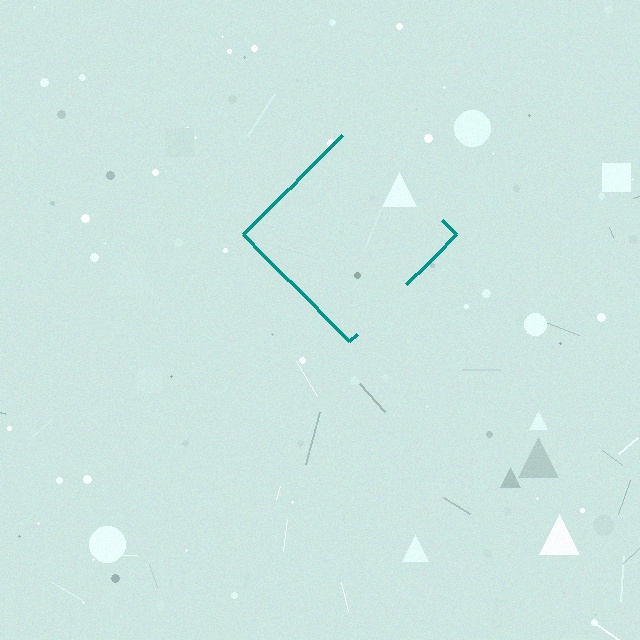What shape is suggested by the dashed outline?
The dashed outline suggests a diamond.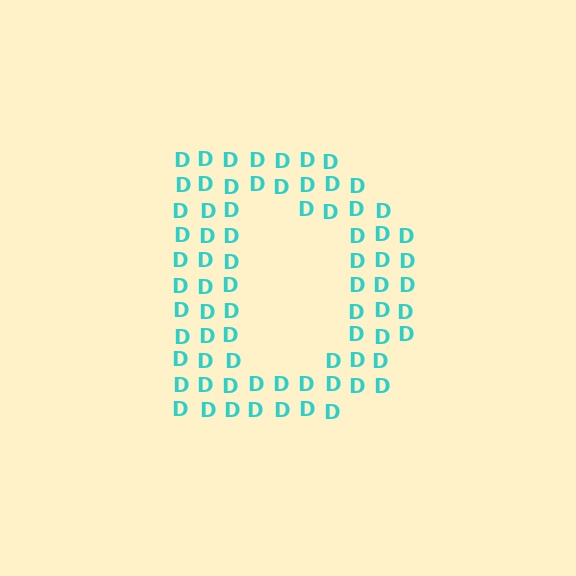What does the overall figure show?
The overall figure shows the letter D.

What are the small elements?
The small elements are letter D's.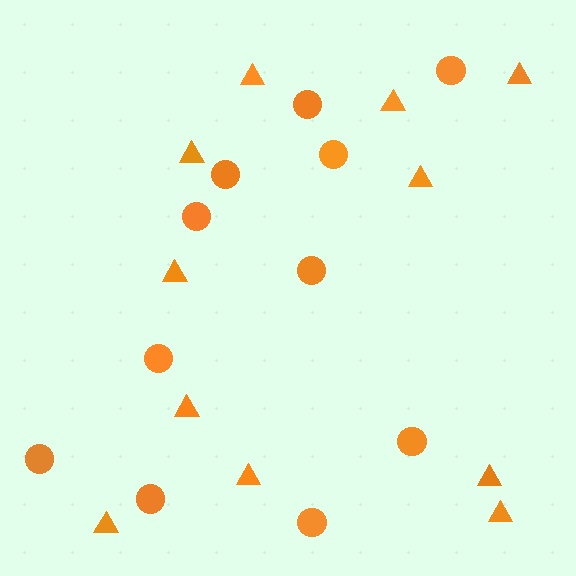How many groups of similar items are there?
There are 2 groups: one group of triangles (11) and one group of circles (11).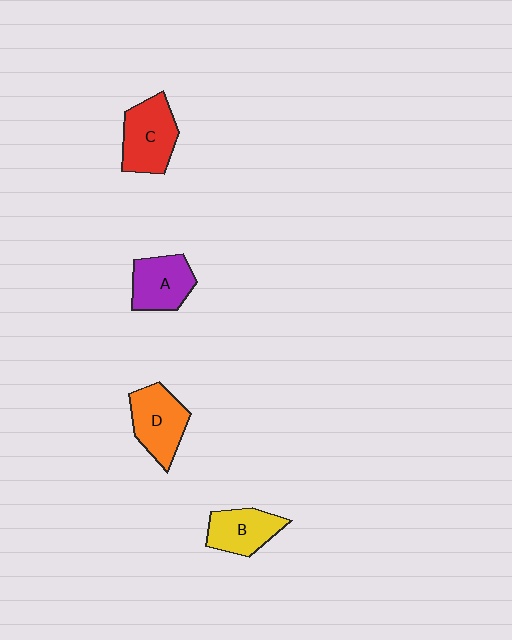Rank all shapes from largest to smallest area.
From largest to smallest: C (red), D (orange), A (purple), B (yellow).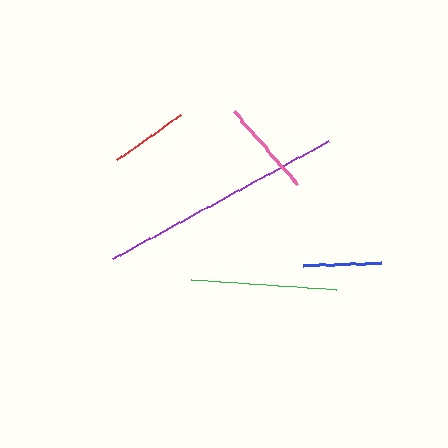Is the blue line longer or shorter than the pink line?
The pink line is longer than the blue line.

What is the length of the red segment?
The red segment is approximately 78 pixels long.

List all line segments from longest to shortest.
From longest to shortest: purple, green, pink, red, blue.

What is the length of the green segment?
The green segment is approximately 145 pixels long.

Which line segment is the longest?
The purple line is the longest at approximately 246 pixels.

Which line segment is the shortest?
The blue line is the shortest at approximately 77 pixels.